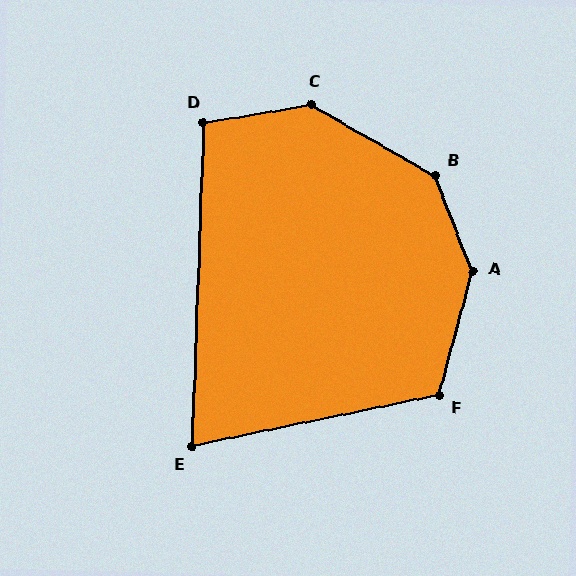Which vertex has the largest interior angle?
A, at approximately 144 degrees.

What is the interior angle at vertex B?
Approximately 141 degrees (obtuse).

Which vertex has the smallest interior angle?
E, at approximately 76 degrees.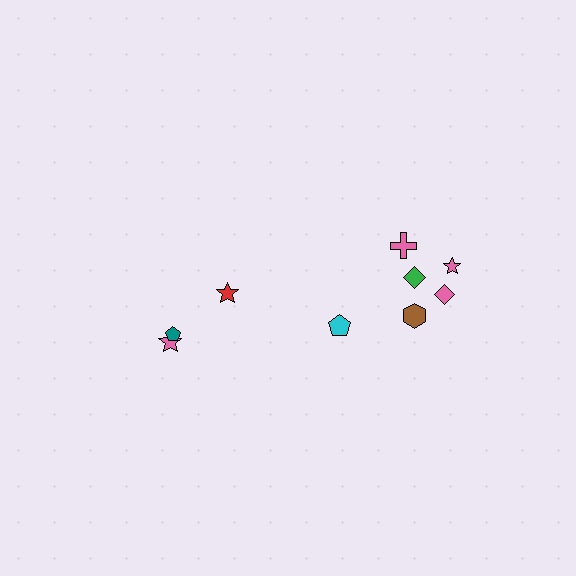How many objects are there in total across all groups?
There are 9 objects.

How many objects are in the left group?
There are 3 objects.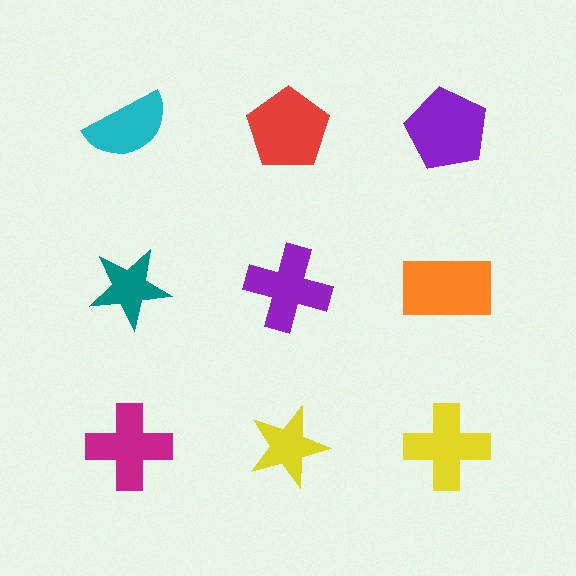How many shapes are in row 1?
3 shapes.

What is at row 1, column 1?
A cyan semicircle.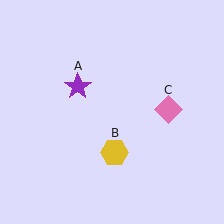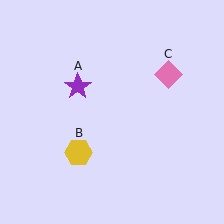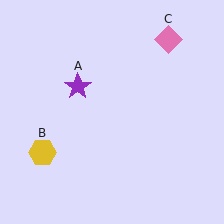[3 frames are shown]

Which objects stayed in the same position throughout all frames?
Purple star (object A) remained stationary.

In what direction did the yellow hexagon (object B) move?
The yellow hexagon (object B) moved left.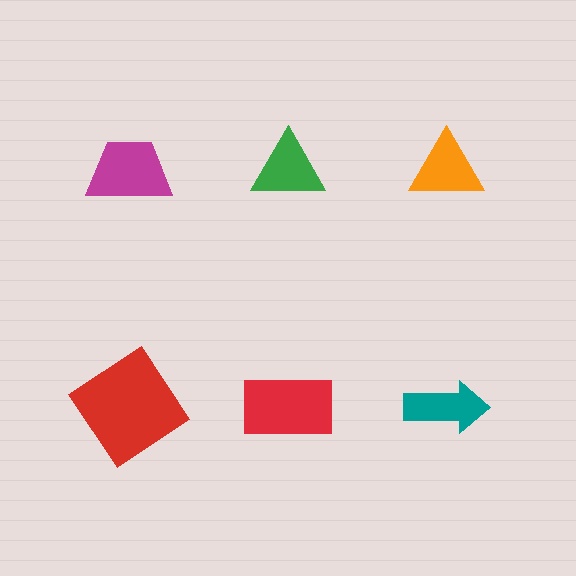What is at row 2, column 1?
A red diamond.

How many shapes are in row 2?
3 shapes.